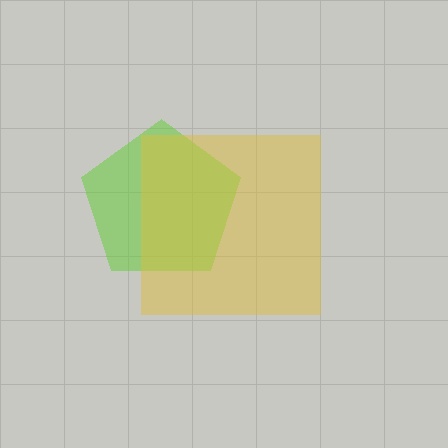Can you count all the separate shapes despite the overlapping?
Yes, there are 2 separate shapes.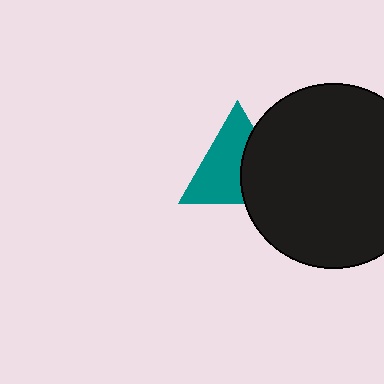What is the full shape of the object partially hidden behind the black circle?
The partially hidden object is a teal triangle.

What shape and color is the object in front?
The object in front is a black circle.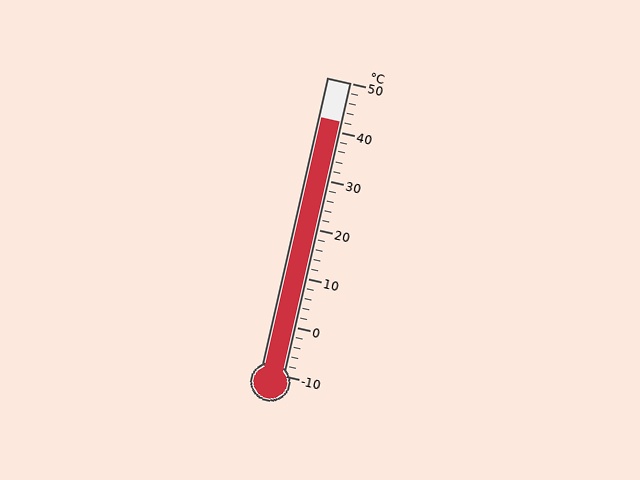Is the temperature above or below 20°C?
The temperature is above 20°C.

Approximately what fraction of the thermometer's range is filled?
The thermometer is filled to approximately 85% of its range.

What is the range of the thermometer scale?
The thermometer scale ranges from -10°C to 50°C.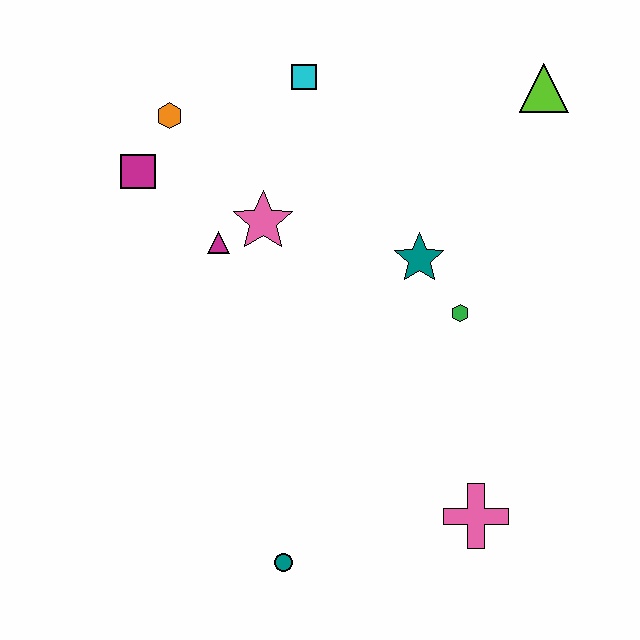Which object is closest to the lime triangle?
The teal star is closest to the lime triangle.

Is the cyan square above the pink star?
Yes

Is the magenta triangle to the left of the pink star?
Yes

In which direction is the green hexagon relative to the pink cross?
The green hexagon is above the pink cross.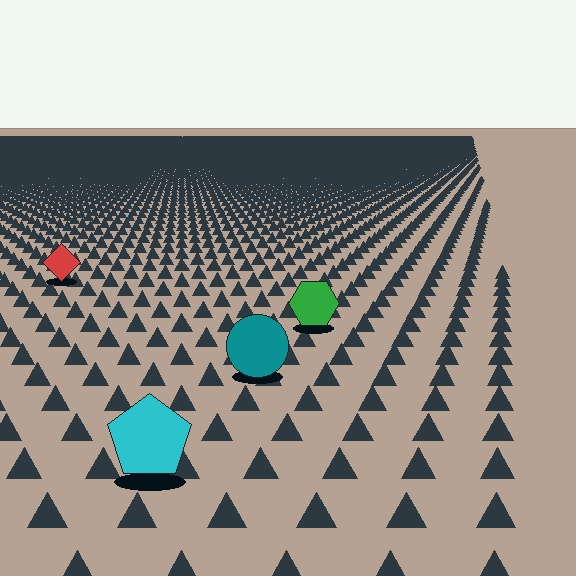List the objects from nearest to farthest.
From nearest to farthest: the cyan pentagon, the teal circle, the green hexagon, the red diamond.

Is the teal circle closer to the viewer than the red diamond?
Yes. The teal circle is closer — you can tell from the texture gradient: the ground texture is coarser near it.